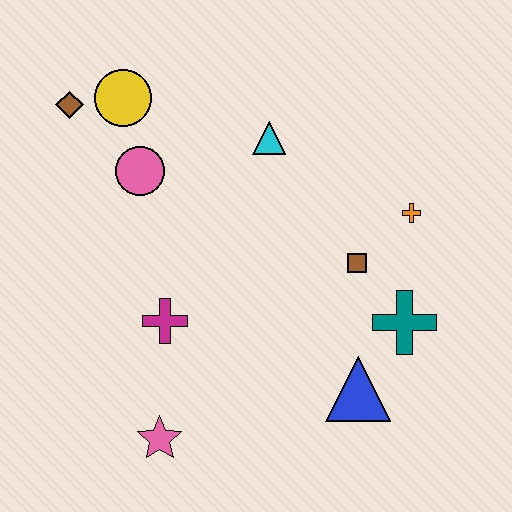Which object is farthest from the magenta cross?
The orange cross is farthest from the magenta cross.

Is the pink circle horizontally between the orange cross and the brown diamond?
Yes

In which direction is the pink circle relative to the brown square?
The pink circle is to the left of the brown square.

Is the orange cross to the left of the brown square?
No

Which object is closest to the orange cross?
The brown square is closest to the orange cross.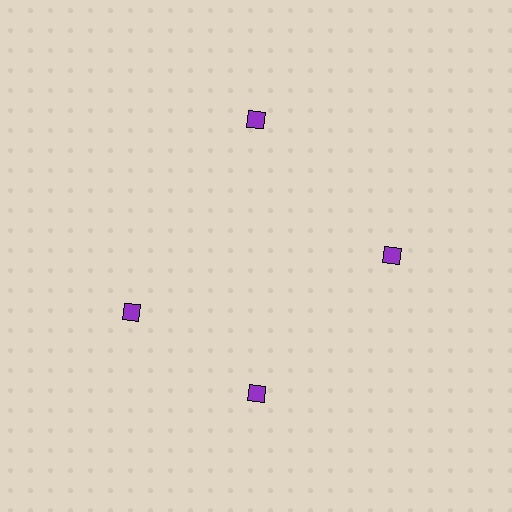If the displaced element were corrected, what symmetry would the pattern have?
It would have 4-fold rotational symmetry — the pattern would map onto itself every 90 degrees.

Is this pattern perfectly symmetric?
No. The 4 purple diamonds are arranged in a ring, but one element near the 9 o'clock position is rotated out of alignment along the ring, breaking the 4-fold rotational symmetry.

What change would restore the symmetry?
The symmetry would be restored by rotating it back into even spacing with its neighbors so that all 4 diamonds sit at equal angles and equal distance from the center.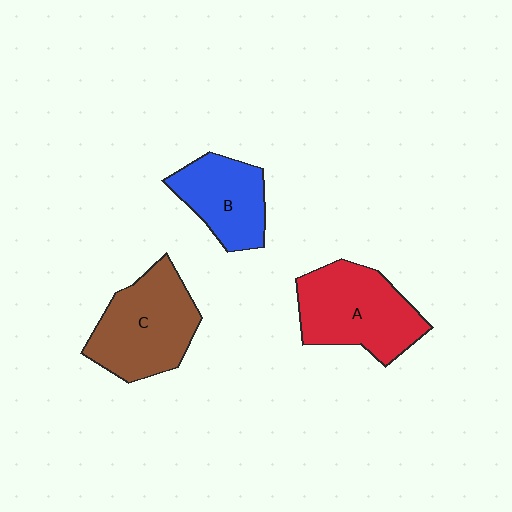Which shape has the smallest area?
Shape B (blue).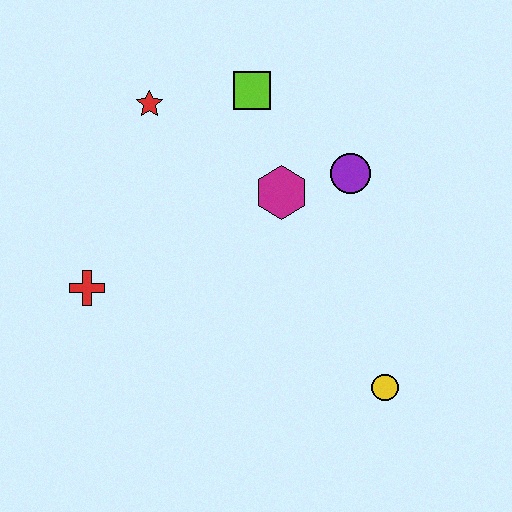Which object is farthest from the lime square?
The yellow circle is farthest from the lime square.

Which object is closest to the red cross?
The red star is closest to the red cross.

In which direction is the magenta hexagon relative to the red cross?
The magenta hexagon is to the right of the red cross.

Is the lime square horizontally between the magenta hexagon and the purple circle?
No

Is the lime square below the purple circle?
No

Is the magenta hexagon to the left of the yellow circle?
Yes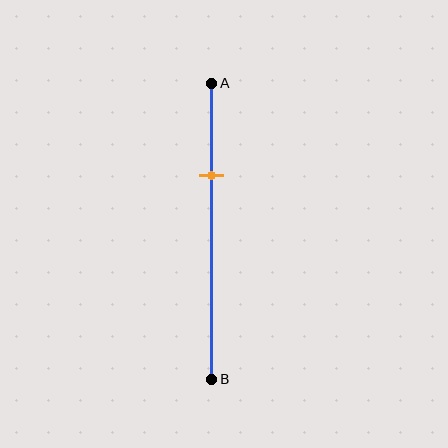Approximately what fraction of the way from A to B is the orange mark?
The orange mark is approximately 30% of the way from A to B.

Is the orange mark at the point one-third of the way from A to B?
Yes, the mark is approximately at the one-third point.